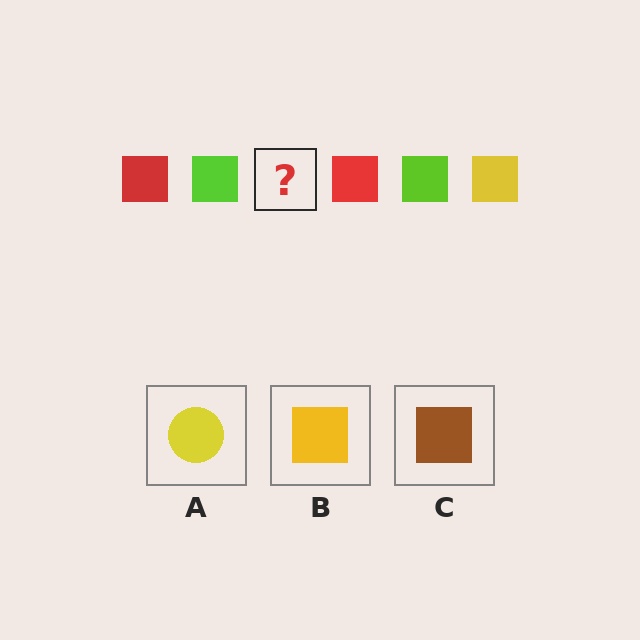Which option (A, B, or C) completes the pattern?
B.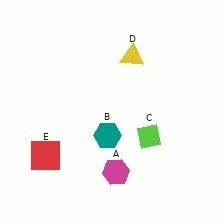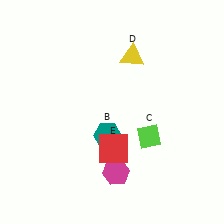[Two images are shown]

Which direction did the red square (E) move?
The red square (E) moved right.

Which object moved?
The red square (E) moved right.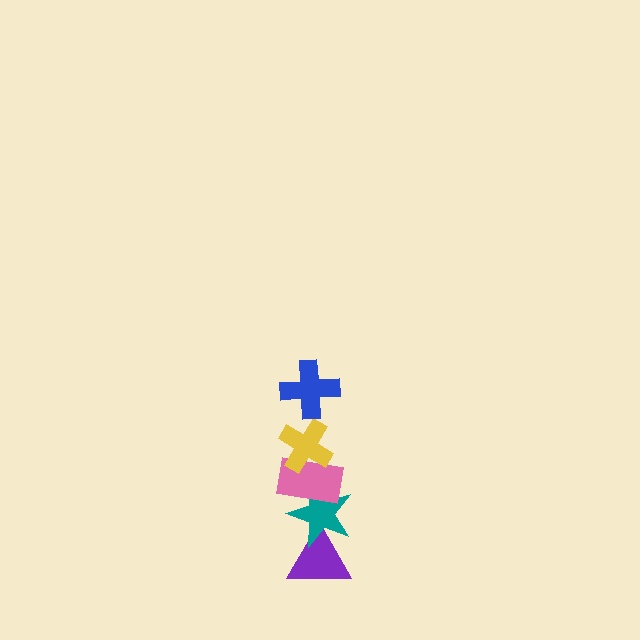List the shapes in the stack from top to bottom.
From top to bottom: the blue cross, the yellow cross, the pink rectangle, the teal star, the purple triangle.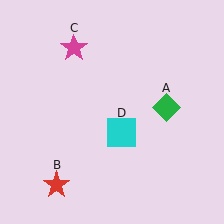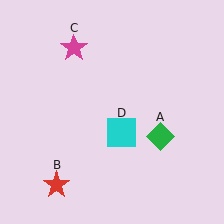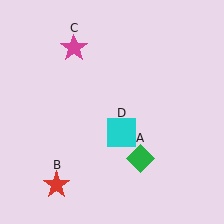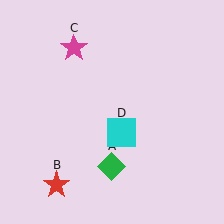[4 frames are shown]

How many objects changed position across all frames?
1 object changed position: green diamond (object A).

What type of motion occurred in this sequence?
The green diamond (object A) rotated clockwise around the center of the scene.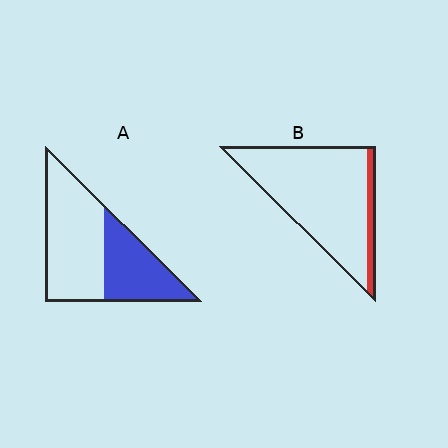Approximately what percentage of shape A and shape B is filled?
A is approximately 40% and B is approximately 10%.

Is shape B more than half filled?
No.